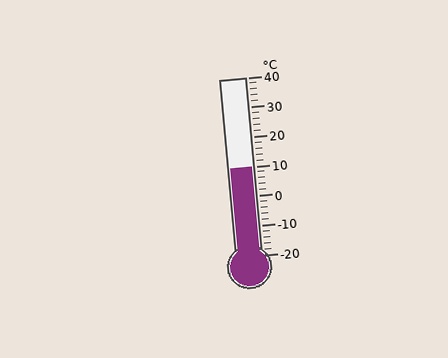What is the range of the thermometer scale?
The thermometer scale ranges from -20°C to 40°C.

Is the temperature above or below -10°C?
The temperature is above -10°C.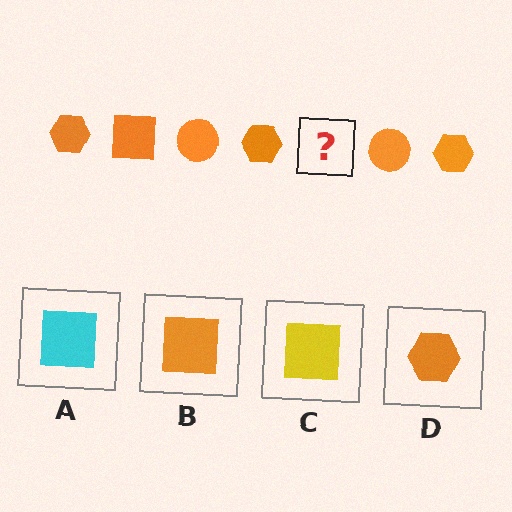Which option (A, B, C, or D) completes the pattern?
B.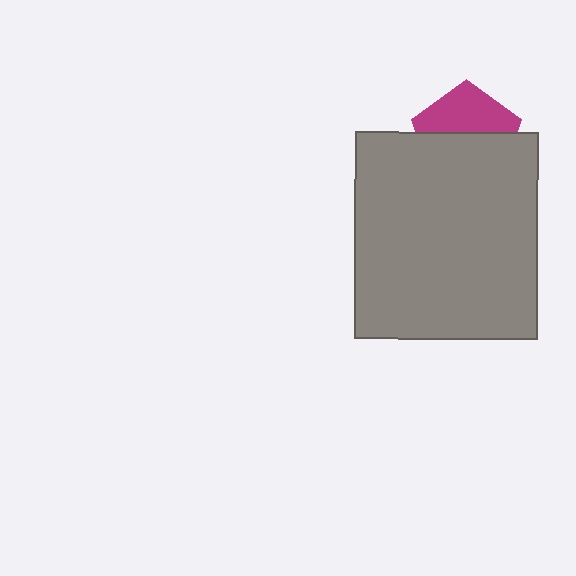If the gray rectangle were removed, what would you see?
You would see the complete magenta pentagon.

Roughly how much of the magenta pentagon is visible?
A small part of it is visible (roughly 45%).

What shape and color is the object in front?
The object in front is a gray rectangle.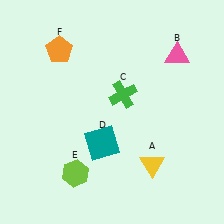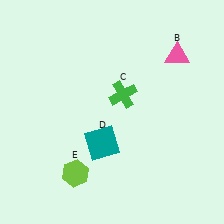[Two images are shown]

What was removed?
The orange pentagon (F), the yellow triangle (A) were removed in Image 2.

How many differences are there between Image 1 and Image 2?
There are 2 differences between the two images.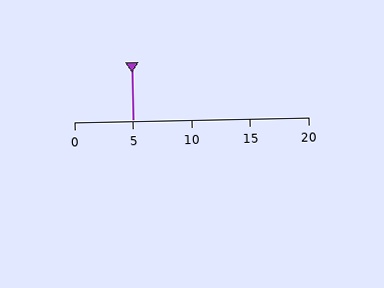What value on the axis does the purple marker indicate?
The marker indicates approximately 5.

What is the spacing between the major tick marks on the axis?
The major ticks are spaced 5 apart.